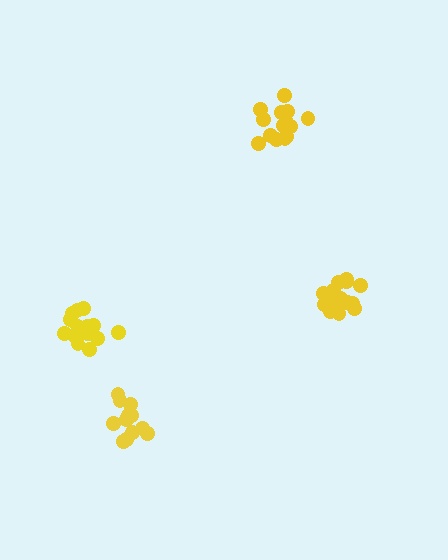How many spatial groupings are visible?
There are 4 spatial groupings.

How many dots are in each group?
Group 1: 16 dots, Group 2: 17 dots, Group 3: 14 dots, Group 4: 13 dots (60 total).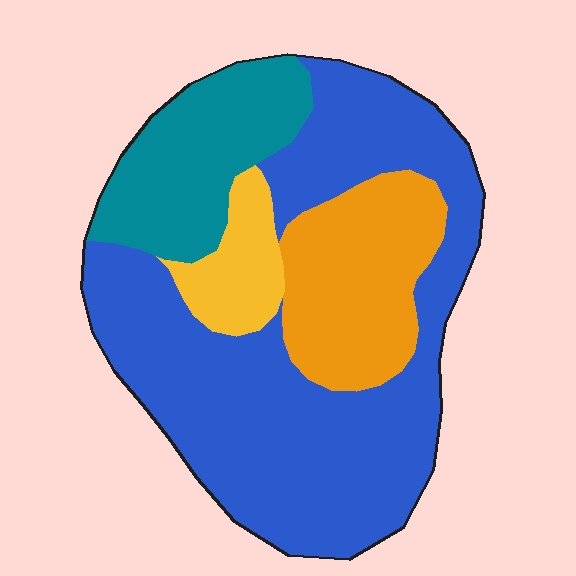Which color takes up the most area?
Blue, at roughly 55%.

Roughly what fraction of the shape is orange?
Orange covers about 20% of the shape.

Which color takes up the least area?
Yellow, at roughly 10%.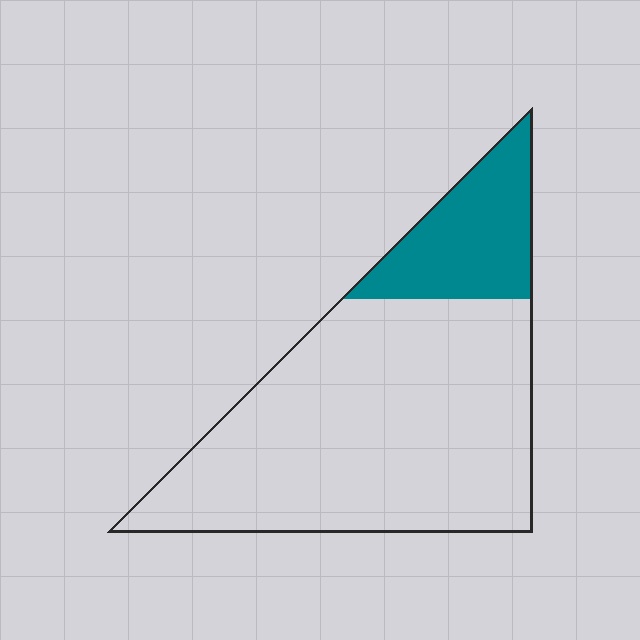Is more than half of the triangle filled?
No.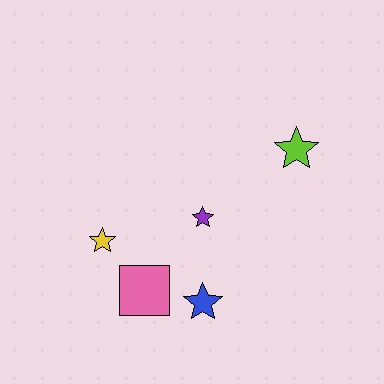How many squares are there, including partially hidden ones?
There is 1 square.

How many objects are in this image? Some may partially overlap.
There are 5 objects.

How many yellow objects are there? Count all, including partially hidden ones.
There is 1 yellow object.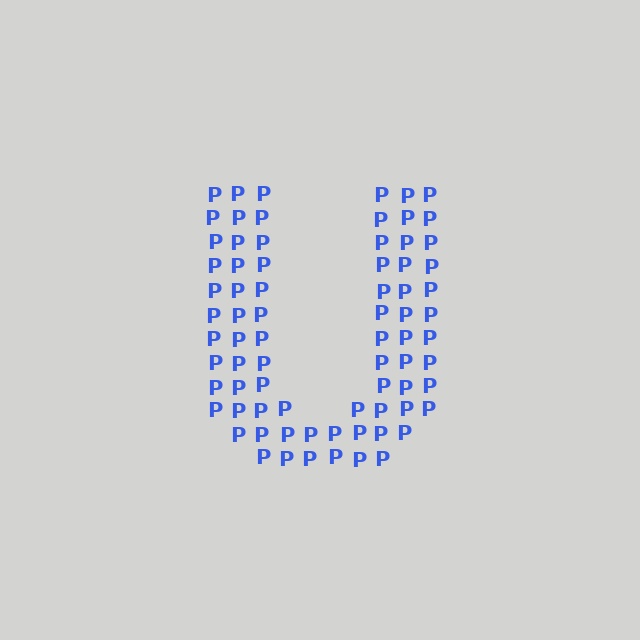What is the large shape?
The large shape is the letter U.